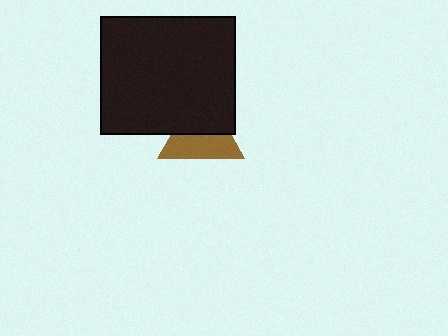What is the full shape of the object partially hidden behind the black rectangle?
The partially hidden object is a brown triangle.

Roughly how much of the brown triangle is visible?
About half of it is visible (roughly 52%).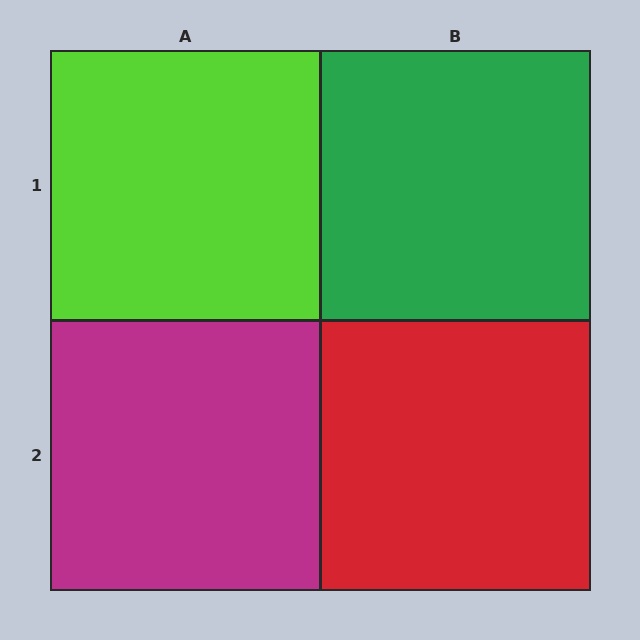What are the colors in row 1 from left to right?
Lime, green.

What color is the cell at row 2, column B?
Red.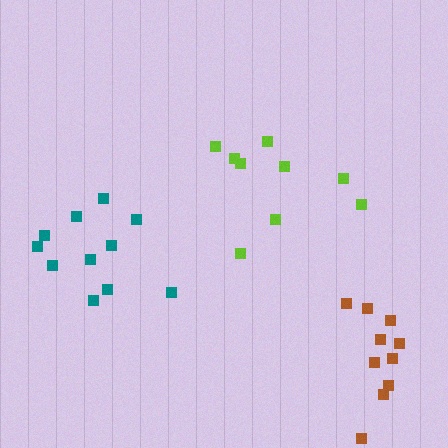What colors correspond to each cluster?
The clusters are colored: teal, brown, lime.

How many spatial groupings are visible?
There are 3 spatial groupings.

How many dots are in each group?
Group 1: 11 dots, Group 2: 10 dots, Group 3: 9 dots (30 total).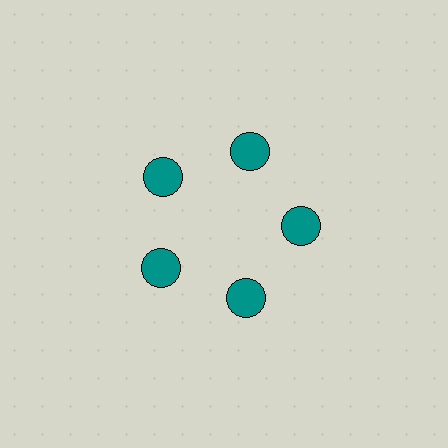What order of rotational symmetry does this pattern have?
This pattern has 5-fold rotational symmetry.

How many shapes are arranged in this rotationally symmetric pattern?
There are 5 shapes, arranged in 5 groups of 1.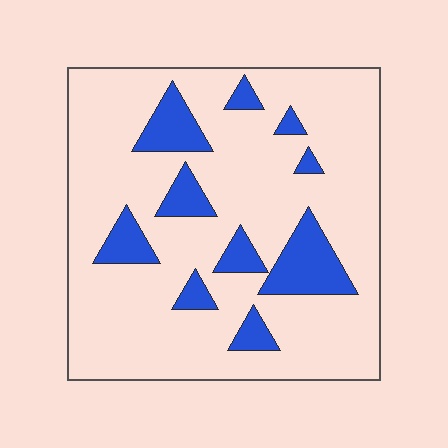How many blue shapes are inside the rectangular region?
10.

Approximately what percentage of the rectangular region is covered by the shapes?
Approximately 15%.